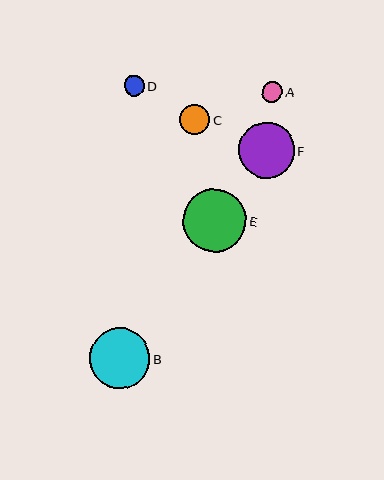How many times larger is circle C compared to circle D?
Circle C is approximately 1.5 times the size of circle D.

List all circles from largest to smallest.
From largest to smallest: E, B, F, C, A, D.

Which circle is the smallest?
Circle D is the smallest with a size of approximately 20 pixels.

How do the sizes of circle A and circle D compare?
Circle A and circle D are approximately the same size.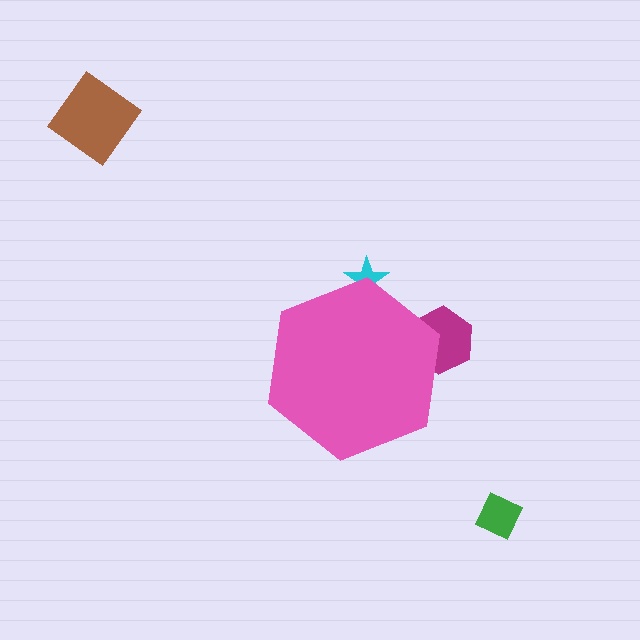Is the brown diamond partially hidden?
No, the brown diamond is fully visible.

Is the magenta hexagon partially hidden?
Yes, the magenta hexagon is partially hidden behind the pink hexagon.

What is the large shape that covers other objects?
A pink hexagon.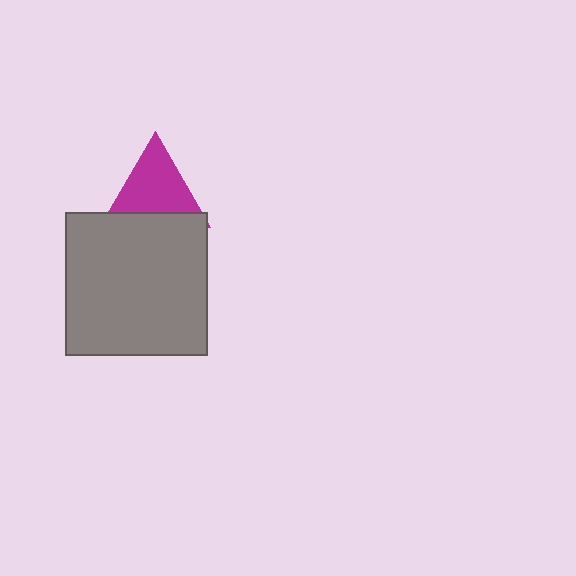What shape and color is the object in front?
The object in front is a gray square.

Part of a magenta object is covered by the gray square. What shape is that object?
It is a triangle.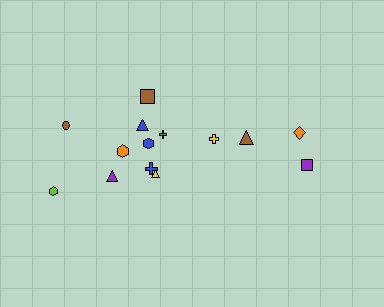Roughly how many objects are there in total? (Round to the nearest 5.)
Roughly 15 objects in total.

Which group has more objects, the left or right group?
The left group.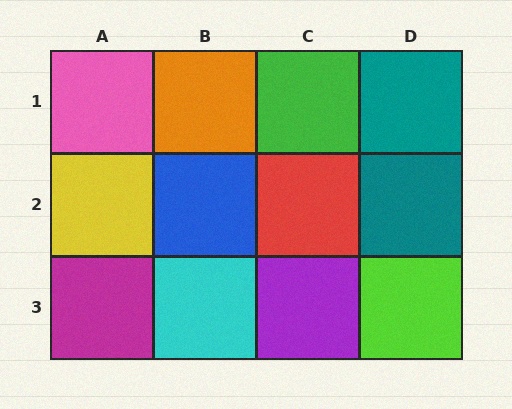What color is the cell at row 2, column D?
Teal.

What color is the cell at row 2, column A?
Yellow.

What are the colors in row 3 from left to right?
Magenta, cyan, purple, lime.